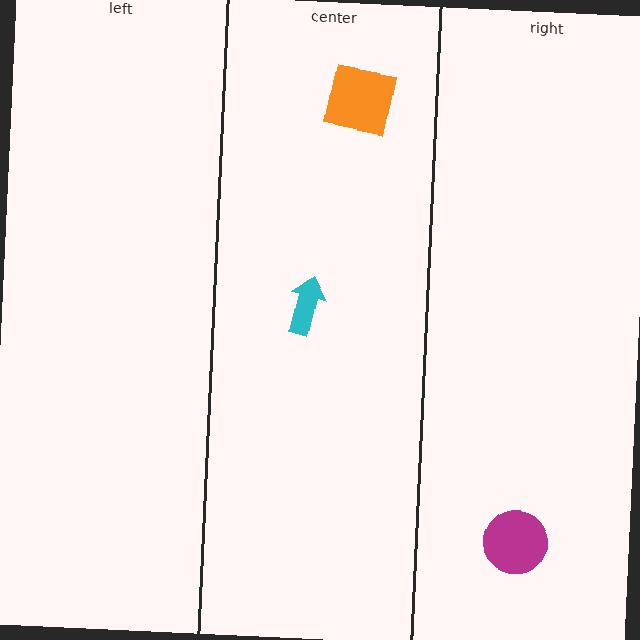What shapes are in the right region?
The magenta circle.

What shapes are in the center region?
The cyan arrow, the orange square.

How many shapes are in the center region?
2.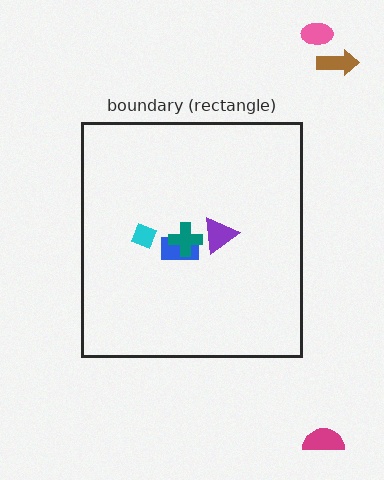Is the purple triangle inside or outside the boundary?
Inside.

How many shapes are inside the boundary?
4 inside, 3 outside.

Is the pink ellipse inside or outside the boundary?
Outside.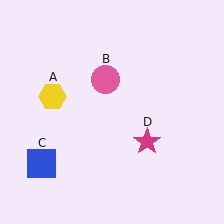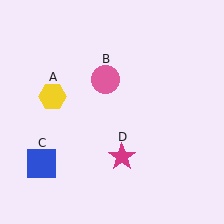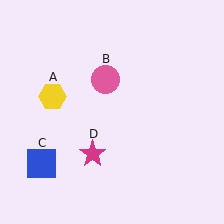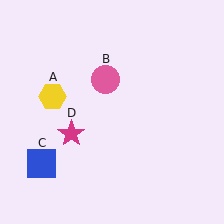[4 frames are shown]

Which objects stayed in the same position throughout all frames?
Yellow hexagon (object A) and pink circle (object B) and blue square (object C) remained stationary.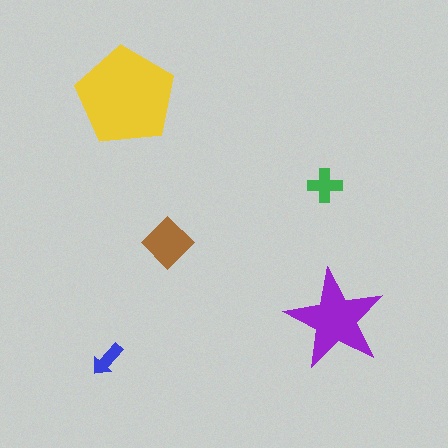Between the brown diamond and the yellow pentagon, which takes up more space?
The yellow pentagon.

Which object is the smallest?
The blue arrow.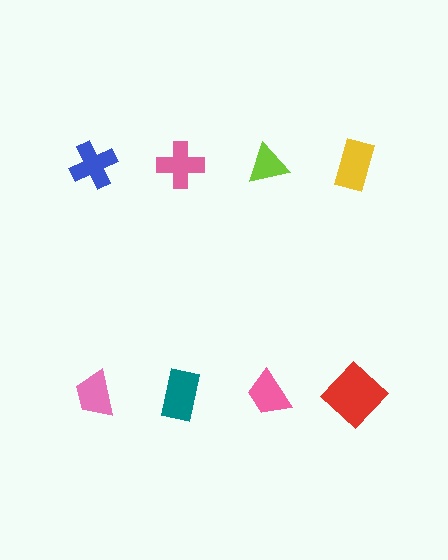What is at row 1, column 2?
A pink cross.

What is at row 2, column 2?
A teal rectangle.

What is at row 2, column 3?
A pink trapezoid.